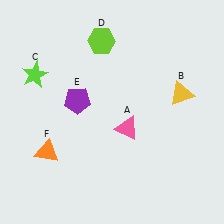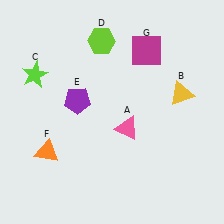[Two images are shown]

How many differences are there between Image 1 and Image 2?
There is 1 difference between the two images.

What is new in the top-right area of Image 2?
A magenta square (G) was added in the top-right area of Image 2.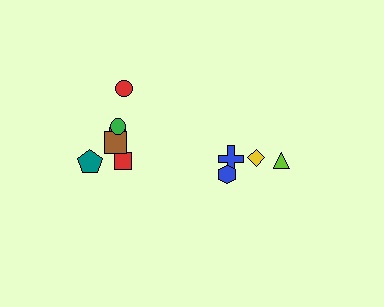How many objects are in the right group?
There are 4 objects.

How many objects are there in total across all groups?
There are 10 objects.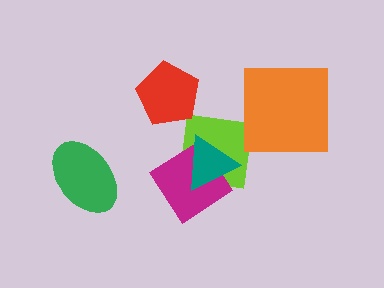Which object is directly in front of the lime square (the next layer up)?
The magenta diamond is directly in front of the lime square.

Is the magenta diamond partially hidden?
Yes, it is partially covered by another shape.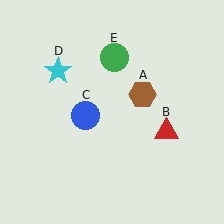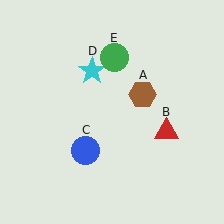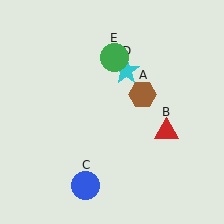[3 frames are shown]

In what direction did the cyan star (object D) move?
The cyan star (object D) moved right.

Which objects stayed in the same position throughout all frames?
Brown hexagon (object A) and red triangle (object B) and green circle (object E) remained stationary.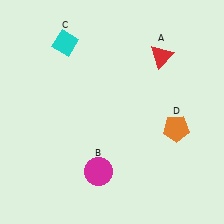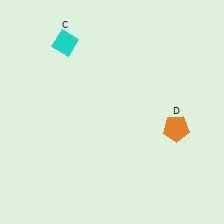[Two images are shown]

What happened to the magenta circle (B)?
The magenta circle (B) was removed in Image 2. It was in the bottom-left area of Image 1.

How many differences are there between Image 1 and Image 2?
There are 2 differences between the two images.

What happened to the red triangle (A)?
The red triangle (A) was removed in Image 2. It was in the top-right area of Image 1.